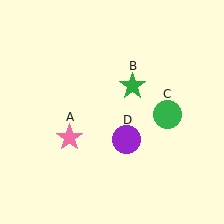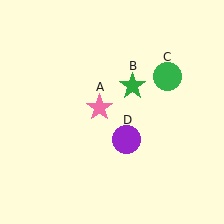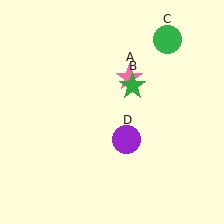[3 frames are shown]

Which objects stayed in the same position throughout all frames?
Green star (object B) and purple circle (object D) remained stationary.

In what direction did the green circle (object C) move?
The green circle (object C) moved up.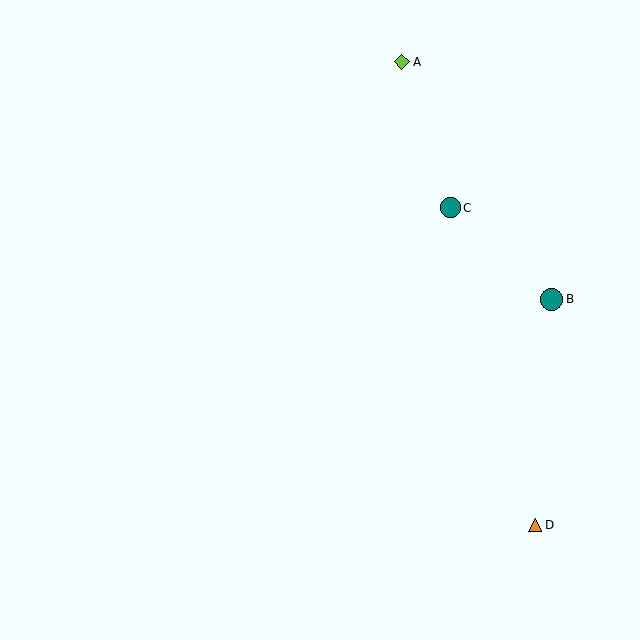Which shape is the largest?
The teal circle (labeled B) is the largest.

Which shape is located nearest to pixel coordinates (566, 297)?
The teal circle (labeled B) at (551, 300) is nearest to that location.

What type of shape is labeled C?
Shape C is a teal circle.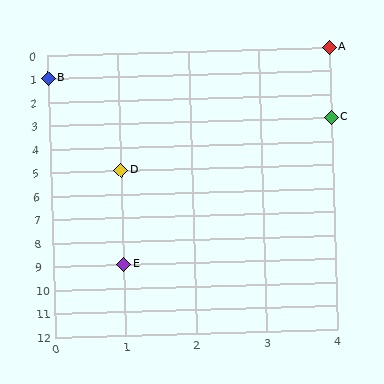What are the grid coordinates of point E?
Point E is at grid coordinates (1, 9).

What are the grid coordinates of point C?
Point C is at grid coordinates (4, 3).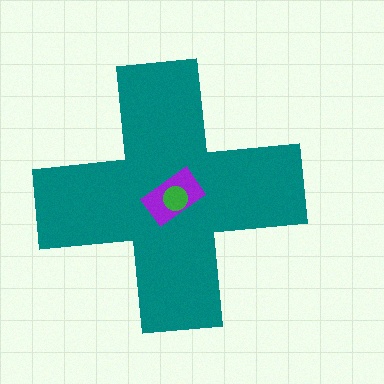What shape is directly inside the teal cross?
The purple rectangle.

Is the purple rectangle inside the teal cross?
Yes.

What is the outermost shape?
The teal cross.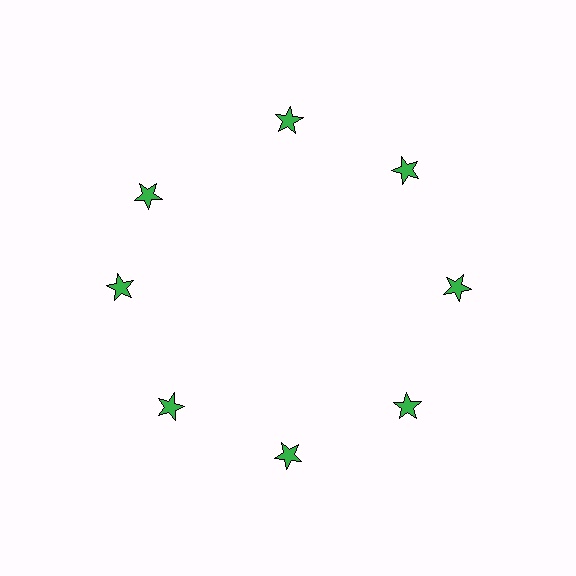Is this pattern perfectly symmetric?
No. The 8 green stars are arranged in a ring, but one element near the 10 o'clock position is rotated out of alignment along the ring, breaking the 8-fold rotational symmetry.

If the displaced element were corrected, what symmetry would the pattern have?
It would have 8-fold rotational symmetry — the pattern would map onto itself every 45 degrees.